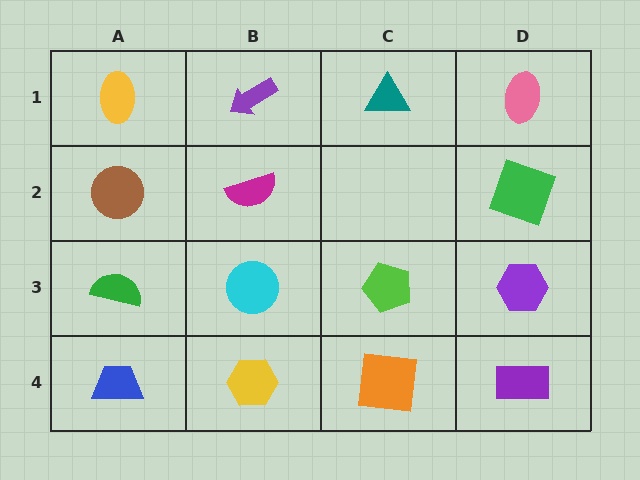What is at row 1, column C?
A teal triangle.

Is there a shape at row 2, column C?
No, that cell is empty.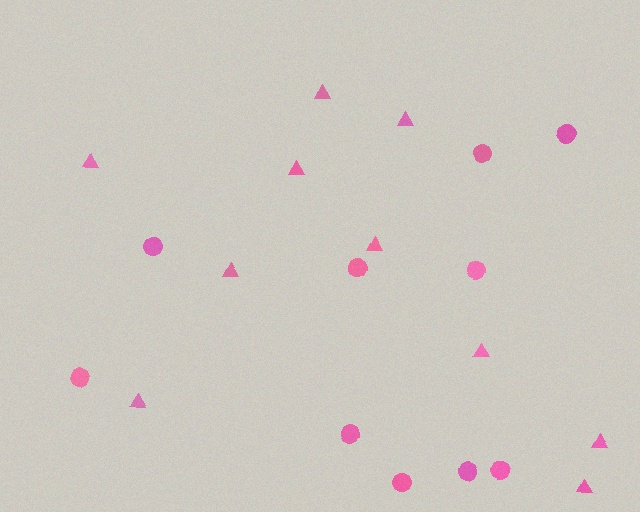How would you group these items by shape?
There are 2 groups: one group of circles (10) and one group of triangles (10).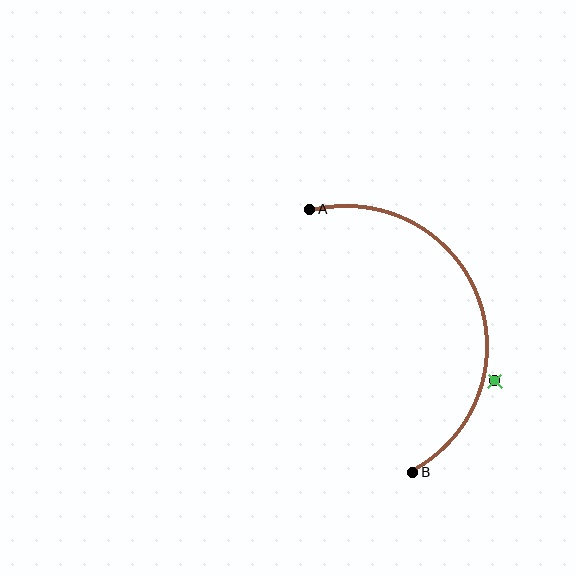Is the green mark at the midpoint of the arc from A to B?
No — the green mark does not lie on the arc at all. It sits slightly outside the curve.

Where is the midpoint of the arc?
The arc midpoint is the point on the curve farthest from the straight line joining A and B. It sits to the right of that line.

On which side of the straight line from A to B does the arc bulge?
The arc bulges to the right of the straight line connecting A and B.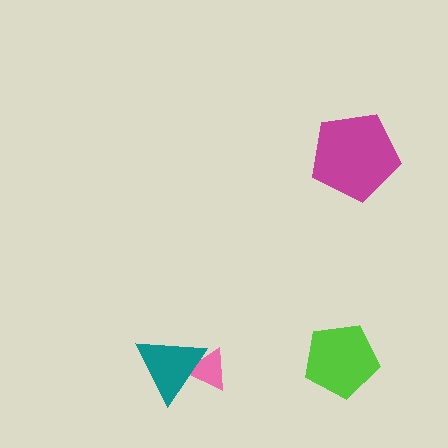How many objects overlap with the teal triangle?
1 object overlaps with the teal triangle.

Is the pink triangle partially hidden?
Yes, it is partially covered by another shape.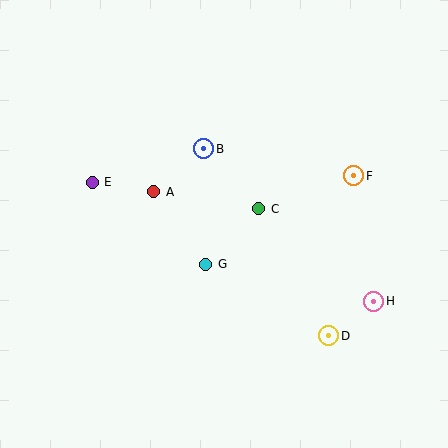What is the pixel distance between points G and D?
The distance between G and D is 142 pixels.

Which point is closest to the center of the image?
Point C at (259, 209) is closest to the center.